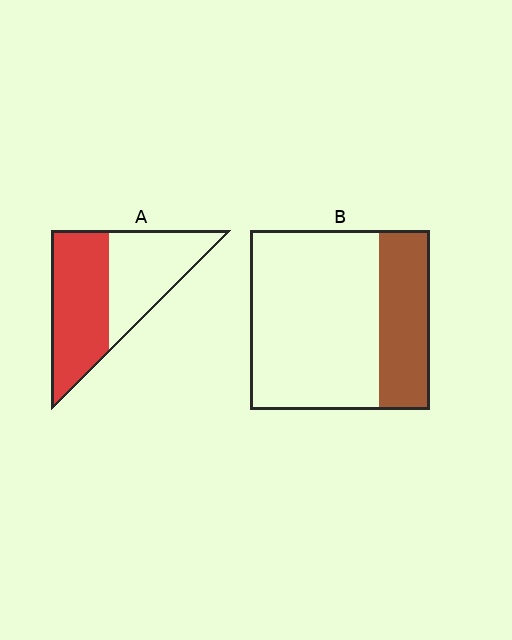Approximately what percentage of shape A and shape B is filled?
A is approximately 55% and B is approximately 30%.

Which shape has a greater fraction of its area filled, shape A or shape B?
Shape A.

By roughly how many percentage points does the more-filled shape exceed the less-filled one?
By roughly 25 percentage points (A over B).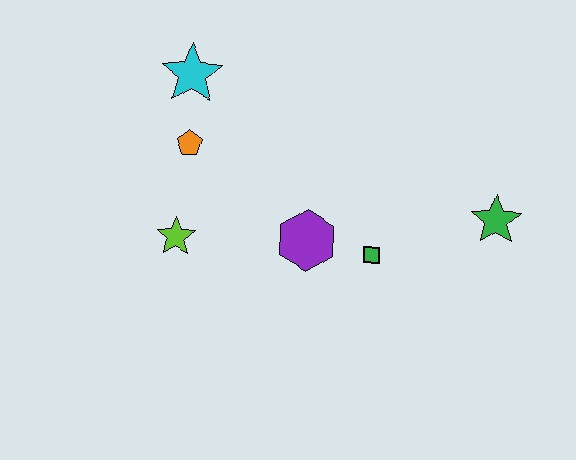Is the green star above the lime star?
Yes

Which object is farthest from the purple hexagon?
The cyan star is farthest from the purple hexagon.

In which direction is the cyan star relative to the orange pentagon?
The cyan star is above the orange pentagon.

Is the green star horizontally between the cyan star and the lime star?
No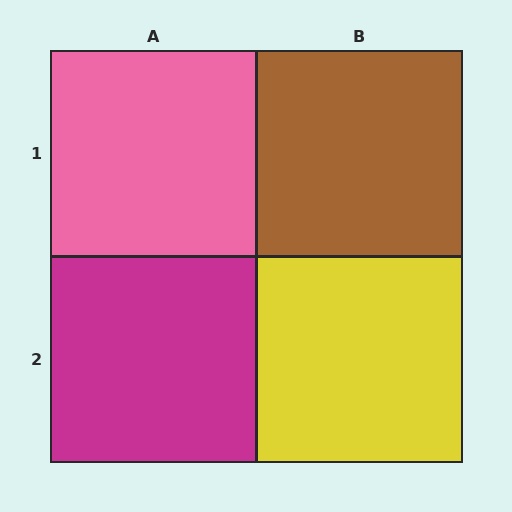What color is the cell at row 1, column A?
Pink.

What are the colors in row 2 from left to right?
Magenta, yellow.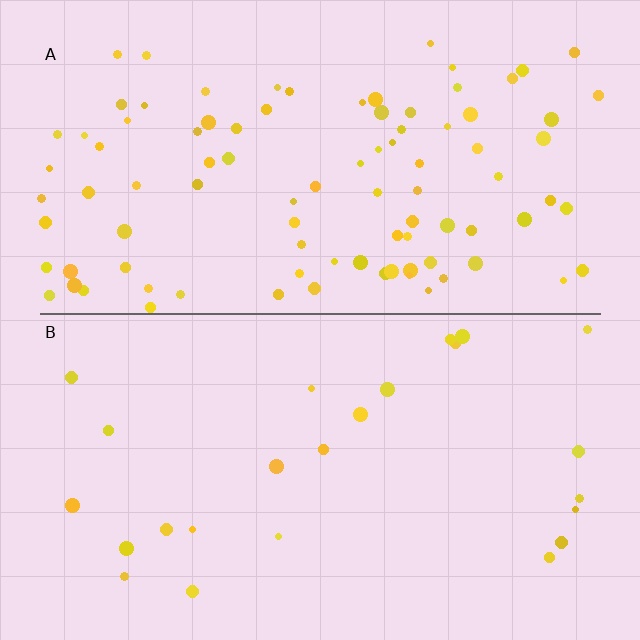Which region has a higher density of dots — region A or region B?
A (the top).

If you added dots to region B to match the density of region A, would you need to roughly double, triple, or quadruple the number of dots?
Approximately quadruple.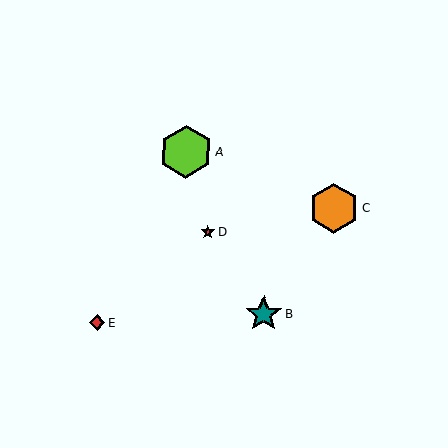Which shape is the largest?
The lime hexagon (labeled A) is the largest.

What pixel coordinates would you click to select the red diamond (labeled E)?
Click at (98, 323) to select the red diamond E.